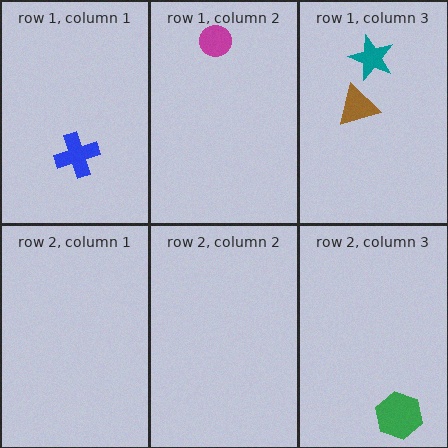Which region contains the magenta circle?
The row 1, column 2 region.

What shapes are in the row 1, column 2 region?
The magenta circle.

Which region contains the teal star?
The row 1, column 3 region.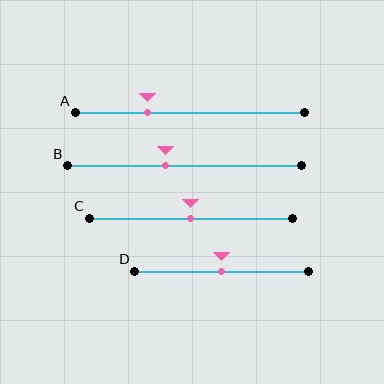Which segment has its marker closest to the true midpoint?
Segment C has its marker closest to the true midpoint.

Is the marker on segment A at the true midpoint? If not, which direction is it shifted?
No, the marker on segment A is shifted to the left by about 18% of the segment length.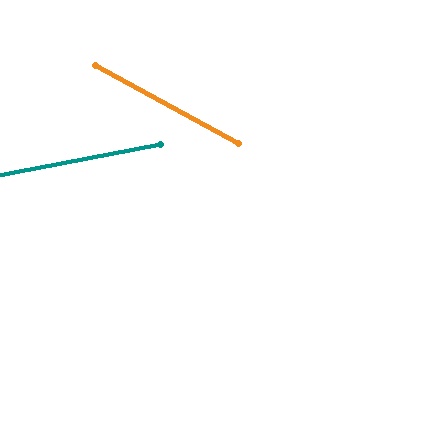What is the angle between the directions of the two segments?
Approximately 40 degrees.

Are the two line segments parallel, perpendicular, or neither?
Neither parallel nor perpendicular — they differ by about 40°.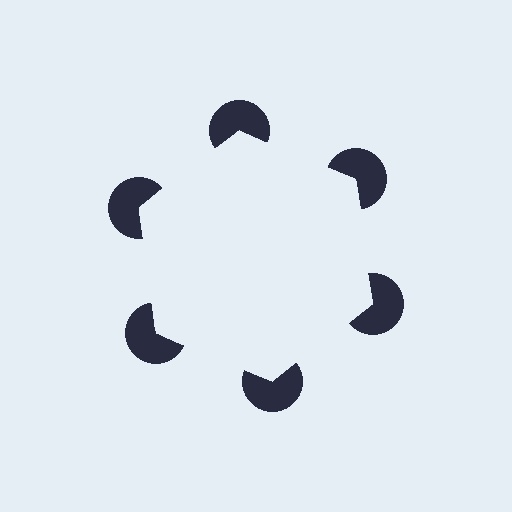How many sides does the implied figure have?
6 sides.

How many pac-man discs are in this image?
There are 6 — one at each vertex of the illusory hexagon.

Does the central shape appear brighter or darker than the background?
It typically appears slightly brighter than the background, even though no actual brightness change is drawn.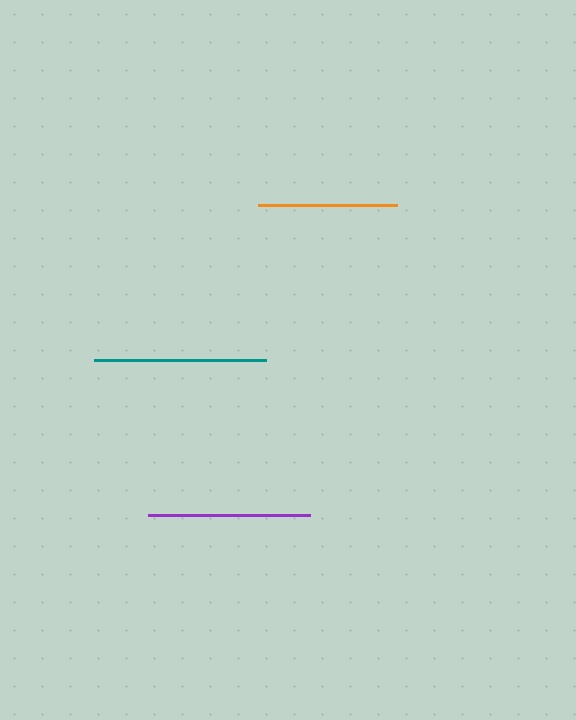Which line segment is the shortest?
The orange line is the shortest at approximately 140 pixels.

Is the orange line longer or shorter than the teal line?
The teal line is longer than the orange line.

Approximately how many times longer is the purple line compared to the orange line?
The purple line is approximately 1.2 times the length of the orange line.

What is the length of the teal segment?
The teal segment is approximately 172 pixels long.